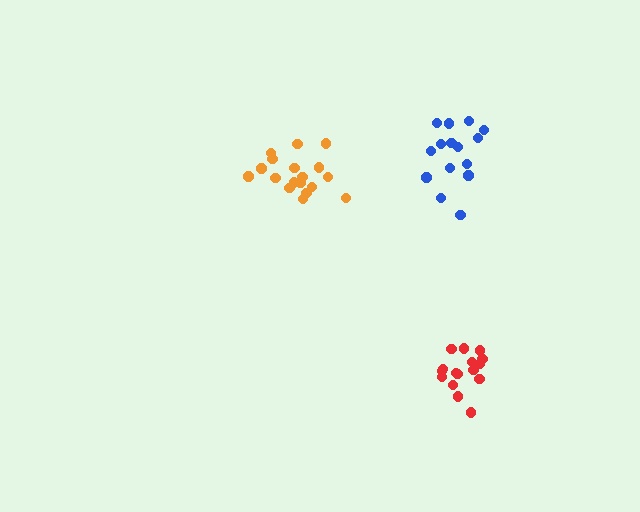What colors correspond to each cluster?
The clusters are colored: red, blue, orange.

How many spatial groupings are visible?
There are 3 spatial groupings.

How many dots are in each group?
Group 1: 16 dots, Group 2: 15 dots, Group 3: 18 dots (49 total).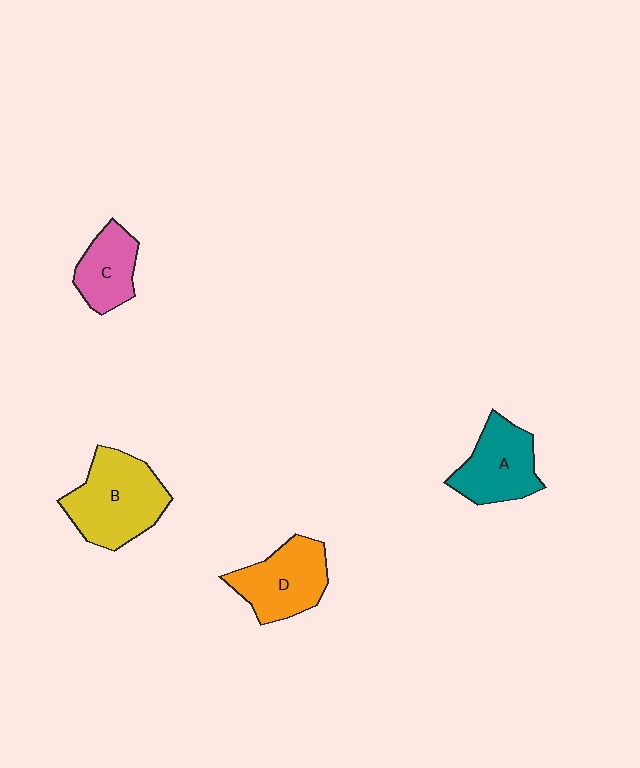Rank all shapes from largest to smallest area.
From largest to smallest: B (yellow), D (orange), A (teal), C (pink).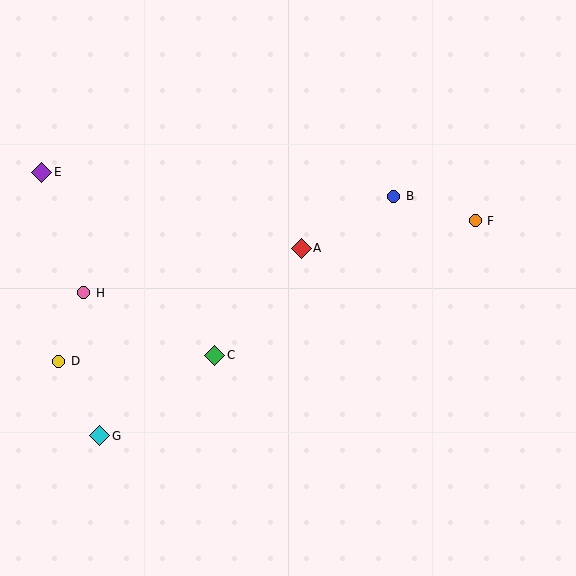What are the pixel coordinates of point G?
Point G is at (100, 436).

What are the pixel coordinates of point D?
Point D is at (59, 361).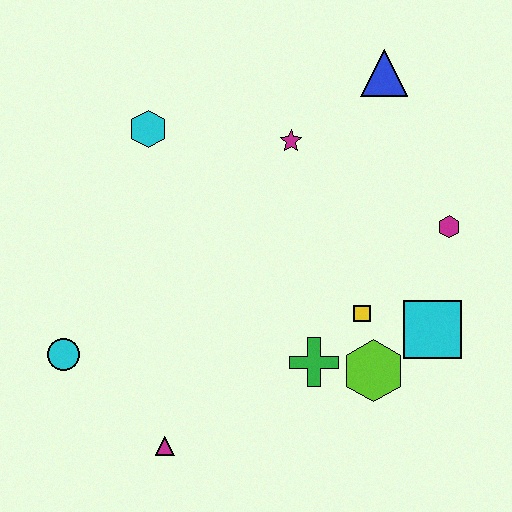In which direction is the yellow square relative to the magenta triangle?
The yellow square is to the right of the magenta triangle.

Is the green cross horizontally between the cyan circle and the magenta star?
No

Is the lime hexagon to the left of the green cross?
No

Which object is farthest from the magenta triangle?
The blue triangle is farthest from the magenta triangle.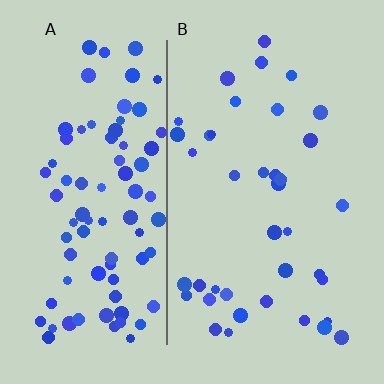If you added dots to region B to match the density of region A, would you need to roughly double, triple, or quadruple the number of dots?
Approximately double.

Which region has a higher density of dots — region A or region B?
A (the left).